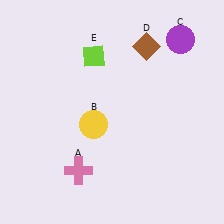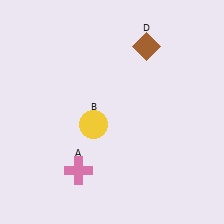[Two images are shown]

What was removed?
The purple circle (C), the lime diamond (E) were removed in Image 2.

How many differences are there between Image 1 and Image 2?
There are 2 differences between the two images.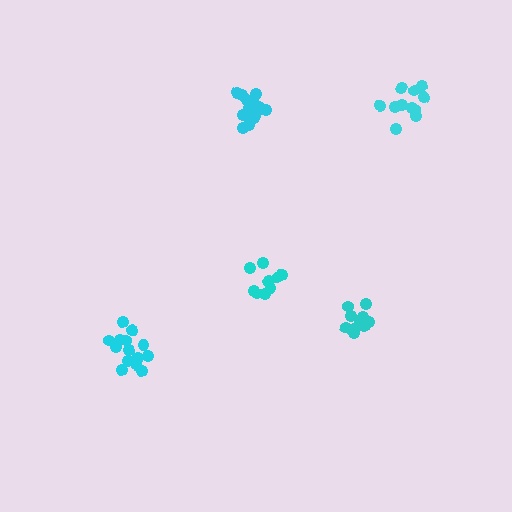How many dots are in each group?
Group 1: 14 dots, Group 2: 11 dots, Group 3: 15 dots, Group 4: 14 dots, Group 5: 9 dots (63 total).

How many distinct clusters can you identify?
There are 5 distinct clusters.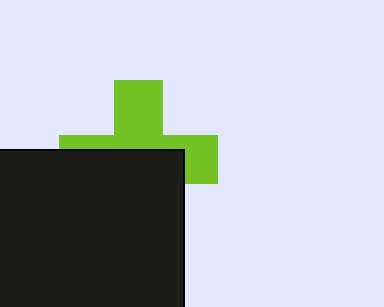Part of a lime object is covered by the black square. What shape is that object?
It is a cross.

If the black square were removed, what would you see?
You would see the complete lime cross.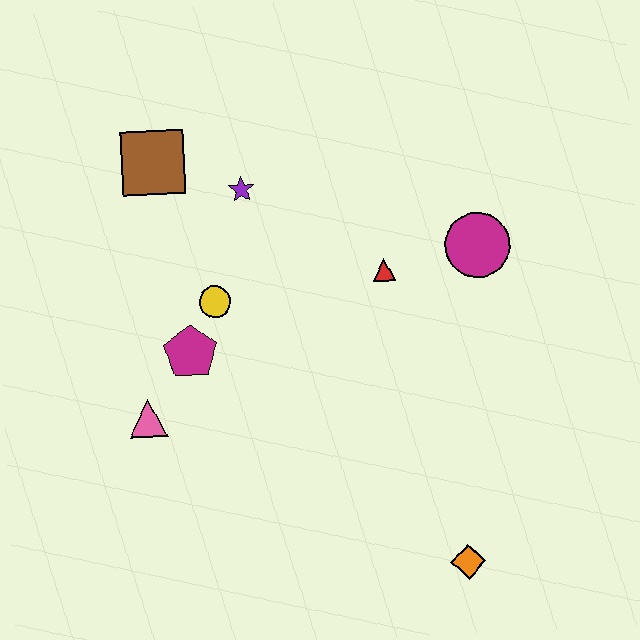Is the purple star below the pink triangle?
No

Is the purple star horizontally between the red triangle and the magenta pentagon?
Yes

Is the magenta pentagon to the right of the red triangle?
No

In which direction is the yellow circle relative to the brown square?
The yellow circle is below the brown square.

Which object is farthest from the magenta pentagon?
The orange diamond is farthest from the magenta pentagon.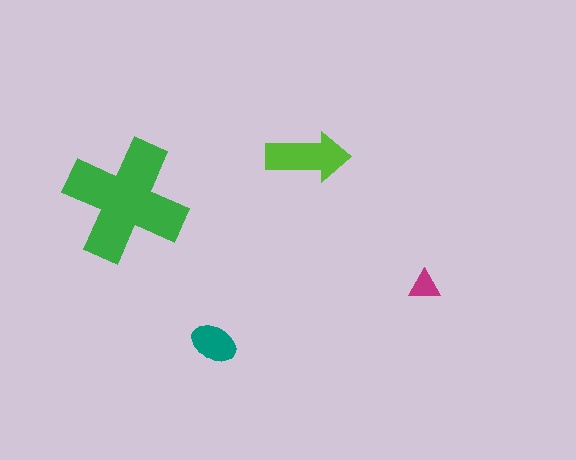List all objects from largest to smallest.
The green cross, the lime arrow, the teal ellipse, the magenta triangle.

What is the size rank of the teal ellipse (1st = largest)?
3rd.